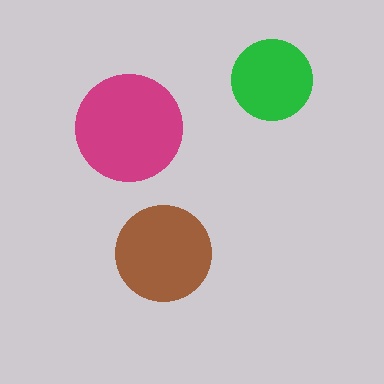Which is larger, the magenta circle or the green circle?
The magenta one.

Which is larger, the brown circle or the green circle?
The brown one.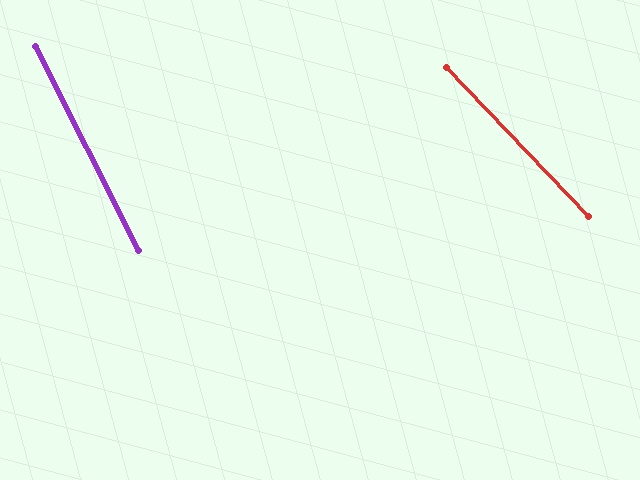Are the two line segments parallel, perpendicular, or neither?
Neither parallel nor perpendicular — they differ by about 17°.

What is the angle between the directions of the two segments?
Approximately 17 degrees.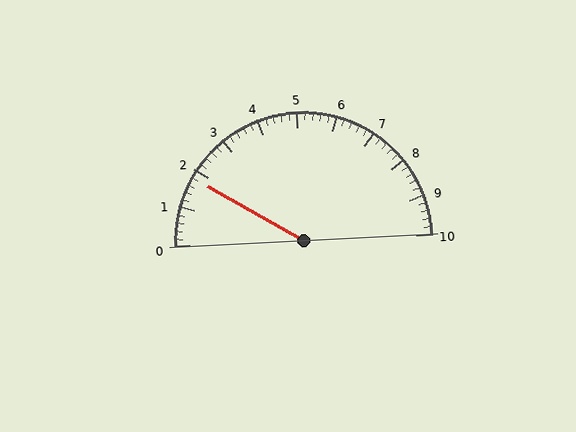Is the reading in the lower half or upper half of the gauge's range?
The reading is in the lower half of the range (0 to 10).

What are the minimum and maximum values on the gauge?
The gauge ranges from 0 to 10.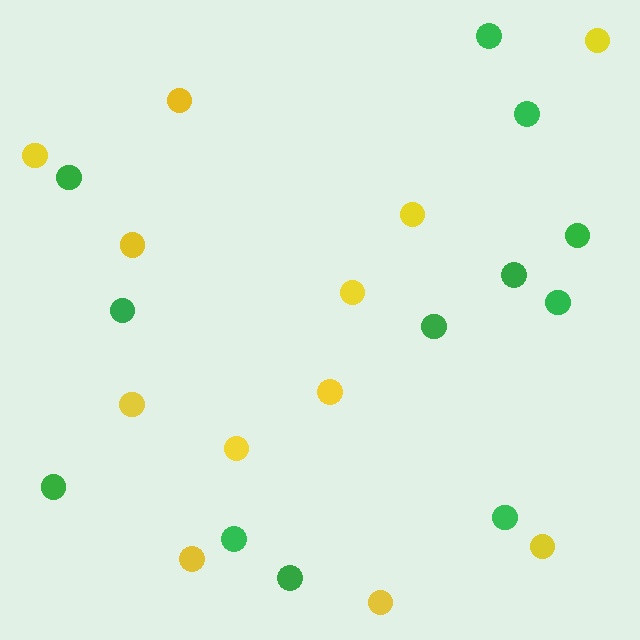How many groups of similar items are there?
There are 2 groups: one group of green circles (12) and one group of yellow circles (12).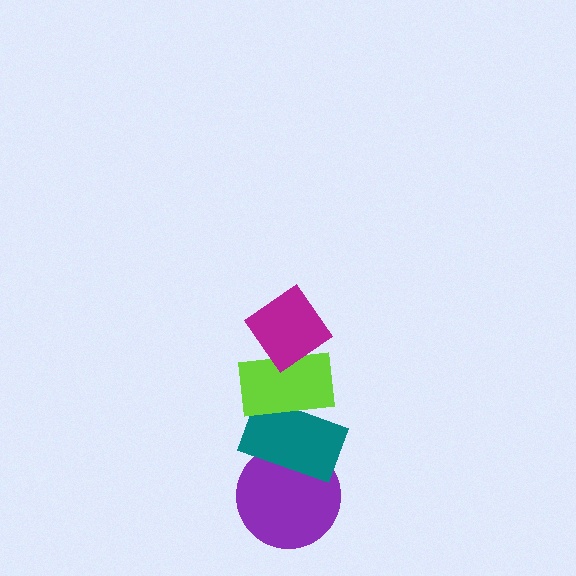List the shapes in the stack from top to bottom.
From top to bottom: the magenta diamond, the lime rectangle, the teal rectangle, the purple circle.